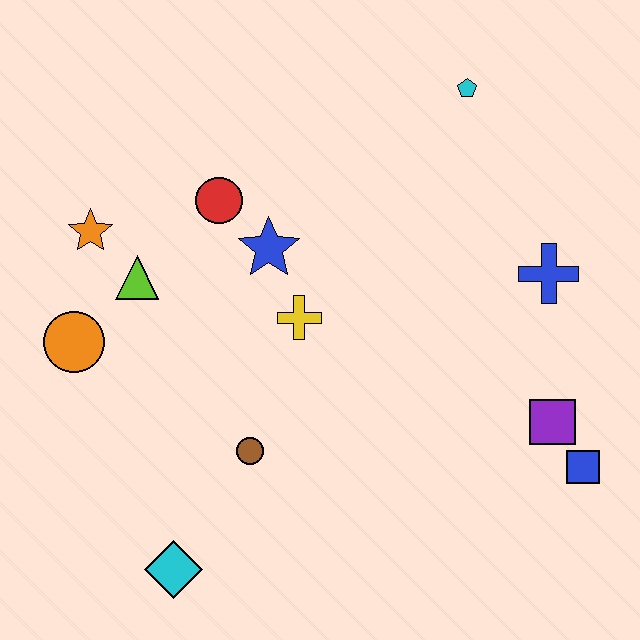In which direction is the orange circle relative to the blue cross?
The orange circle is to the left of the blue cross.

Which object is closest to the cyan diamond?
The brown circle is closest to the cyan diamond.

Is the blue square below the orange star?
Yes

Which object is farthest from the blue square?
The orange star is farthest from the blue square.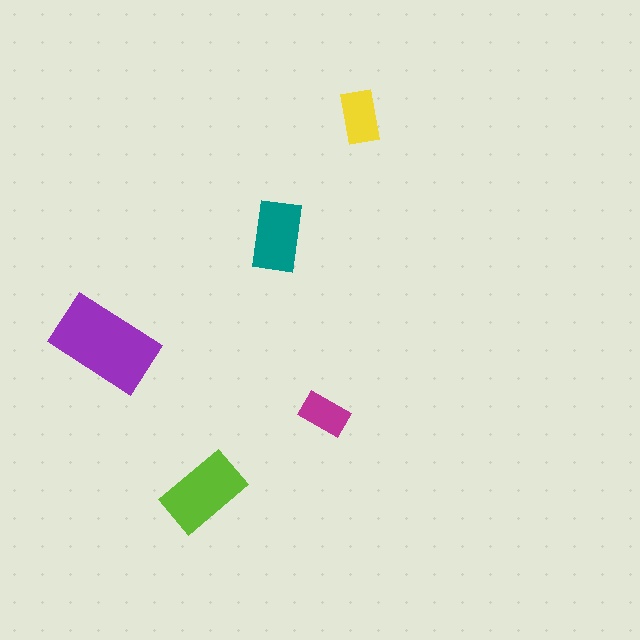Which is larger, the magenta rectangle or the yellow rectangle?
The yellow one.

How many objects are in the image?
There are 5 objects in the image.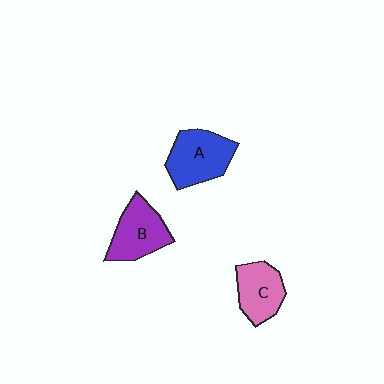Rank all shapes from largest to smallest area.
From largest to smallest: A (blue), B (purple), C (pink).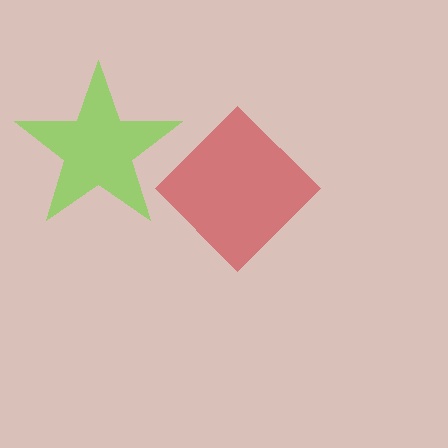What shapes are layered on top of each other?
The layered shapes are: a lime star, a red diamond.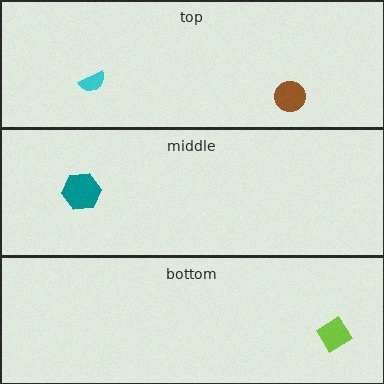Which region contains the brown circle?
The top region.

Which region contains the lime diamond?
The bottom region.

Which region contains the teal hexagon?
The middle region.